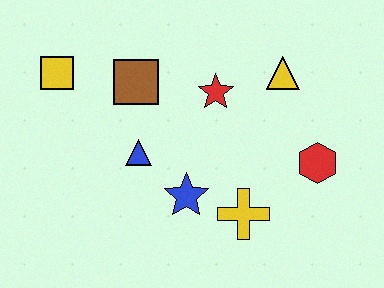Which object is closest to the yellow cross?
The blue star is closest to the yellow cross.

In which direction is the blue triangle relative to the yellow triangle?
The blue triangle is to the left of the yellow triangle.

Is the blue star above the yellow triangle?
No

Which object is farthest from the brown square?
The red hexagon is farthest from the brown square.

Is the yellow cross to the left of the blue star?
No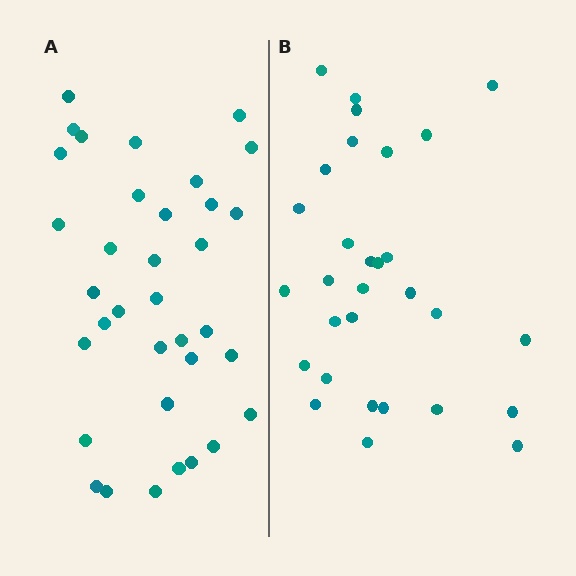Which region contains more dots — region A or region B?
Region A (the left region) has more dots.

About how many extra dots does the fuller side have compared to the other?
Region A has about 5 more dots than region B.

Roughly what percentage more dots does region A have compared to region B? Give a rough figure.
About 15% more.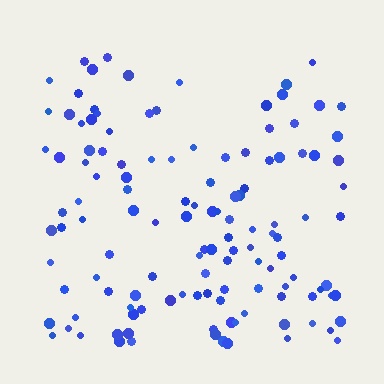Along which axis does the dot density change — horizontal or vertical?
Vertical.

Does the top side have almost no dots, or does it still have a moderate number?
Still a moderate number, just noticeably fewer than the bottom.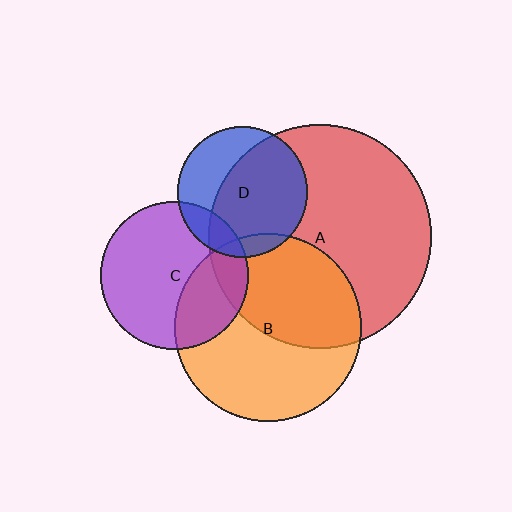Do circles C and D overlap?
Yes.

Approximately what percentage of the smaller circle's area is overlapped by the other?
Approximately 15%.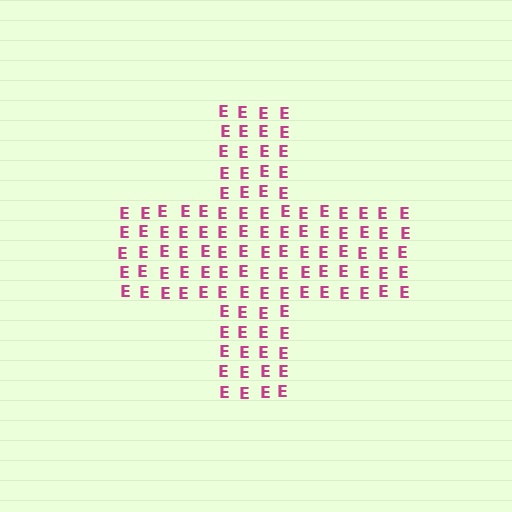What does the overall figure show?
The overall figure shows a cross.